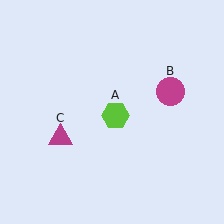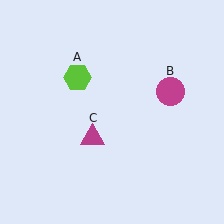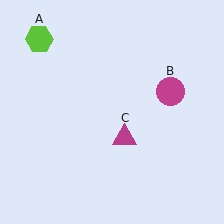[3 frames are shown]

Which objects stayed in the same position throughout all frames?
Magenta circle (object B) remained stationary.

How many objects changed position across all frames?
2 objects changed position: lime hexagon (object A), magenta triangle (object C).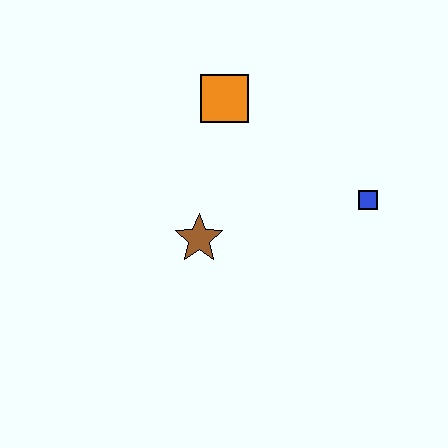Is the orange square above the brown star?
Yes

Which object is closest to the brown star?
The orange square is closest to the brown star.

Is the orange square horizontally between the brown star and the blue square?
Yes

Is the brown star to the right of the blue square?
No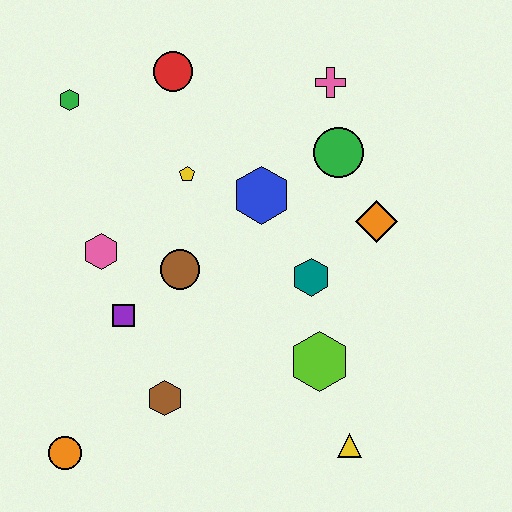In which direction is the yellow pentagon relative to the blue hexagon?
The yellow pentagon is to the left of the blue hexagon.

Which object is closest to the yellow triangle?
The lime hexagon is closest to the yellow triangle.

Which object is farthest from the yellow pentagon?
The yellow triangle is farthest from the yellow pentagon.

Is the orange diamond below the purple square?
No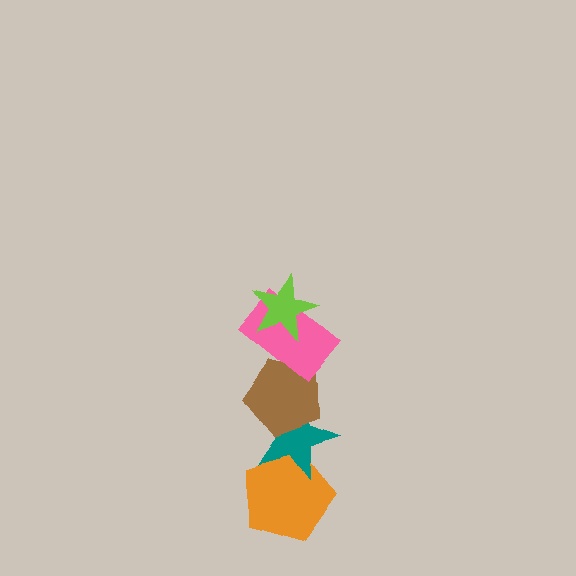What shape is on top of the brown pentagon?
The pink rectangle is on top of the brown pentagon.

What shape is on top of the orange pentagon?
The teal star is on top of the orange pentagon.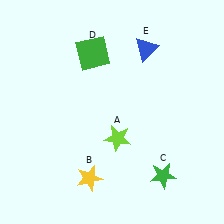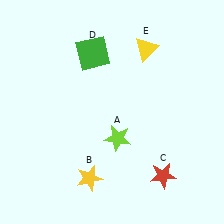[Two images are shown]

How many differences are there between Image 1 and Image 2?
There are 2 differences between the two images.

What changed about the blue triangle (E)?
In Image 1, E is blue. In Image 2, it changed to yellow.